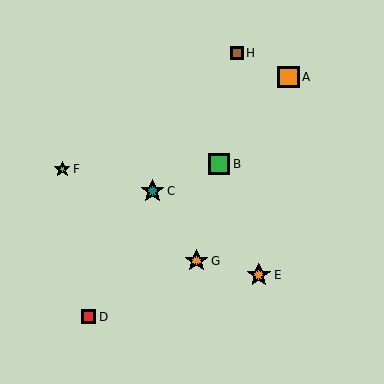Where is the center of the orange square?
The center of the orange square is at (289, 77).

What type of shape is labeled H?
Shape H is a brown square.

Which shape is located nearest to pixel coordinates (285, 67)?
The orange square (labeled A) at (289, 77) is nearest to that location.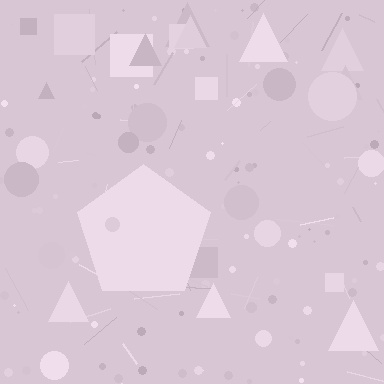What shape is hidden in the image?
A pentagon is hidden in the image.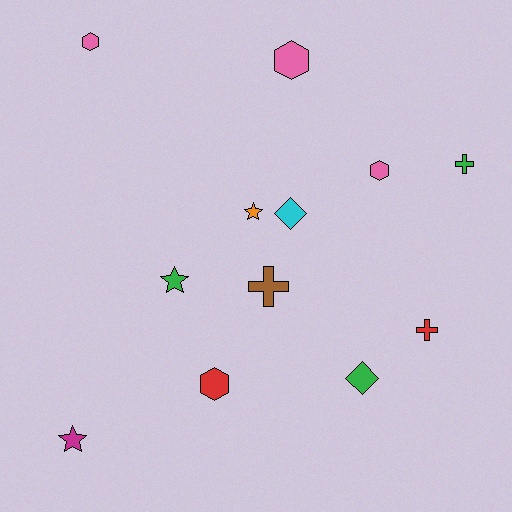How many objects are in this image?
There are 12 objects.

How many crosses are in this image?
There are 3 crosses.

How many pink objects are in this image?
There are 3 pink objects.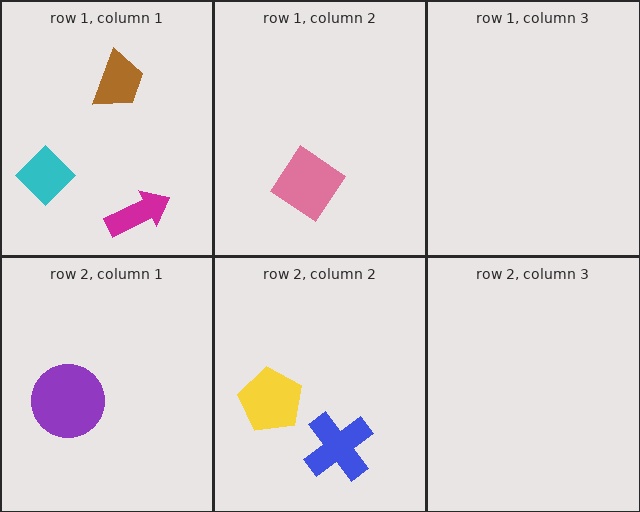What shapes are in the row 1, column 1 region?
The cyan diamond, the brown trapezoid, the magenta arrow.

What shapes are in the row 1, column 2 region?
The pink diamond.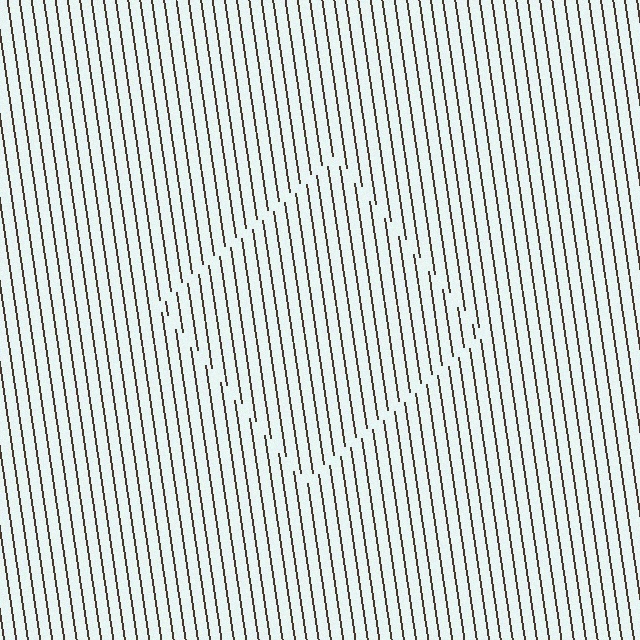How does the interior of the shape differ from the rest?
The interior of the shape contains the same grating, shifted by half a period — the contour is defined by the phase discontinuity where line-ends from the inner and outer gratings abut.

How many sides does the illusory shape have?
4 sides — the line-ends trace a square.